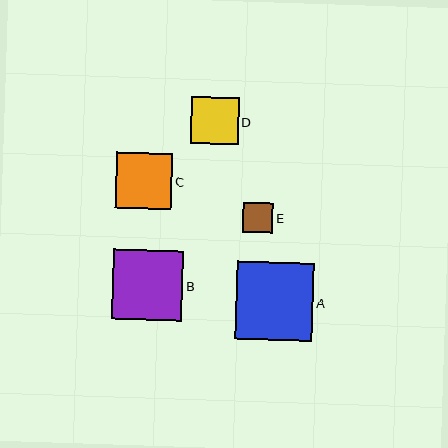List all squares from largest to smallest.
From largest to smallest: A, B, C, D, E.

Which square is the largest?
Square A is the largest with a size of approximately 78 pixels.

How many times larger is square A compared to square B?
Square A is approximately 1.1 times the size of square B.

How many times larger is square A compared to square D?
Square A is approximately 1.6 times the size of square D.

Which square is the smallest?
Square E is the smallest with a size of approximately 30 pixels.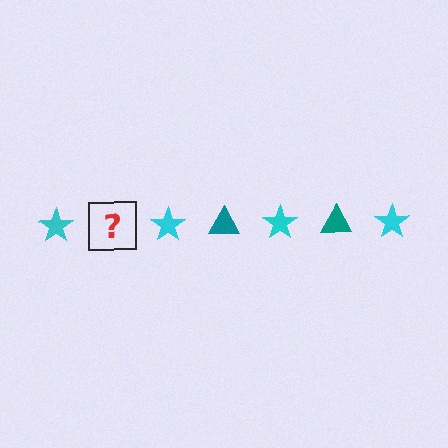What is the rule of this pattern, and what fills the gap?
The rule is that the pattern alternates between cyan star and teal triangle. The gap should be filled with a teal triangle.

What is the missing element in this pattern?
The missing element is a teal triangle.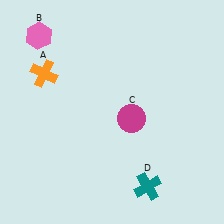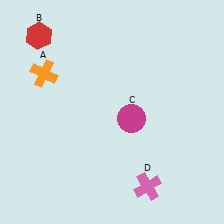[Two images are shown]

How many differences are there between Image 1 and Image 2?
There are 2 differences between the two images.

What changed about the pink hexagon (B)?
In Image 1, B is pink. In Image 2, it changed to red.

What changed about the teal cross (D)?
In Image 1, D is teal. In Image 2, it changed to pink.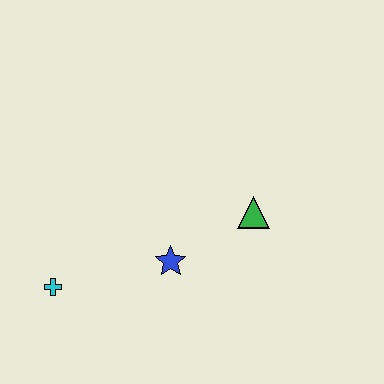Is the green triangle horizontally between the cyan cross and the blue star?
No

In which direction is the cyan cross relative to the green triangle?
The cyan cross is to the left of the green triangle.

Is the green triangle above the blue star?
Yes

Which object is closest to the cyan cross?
The blue star is closest to the cyan cross.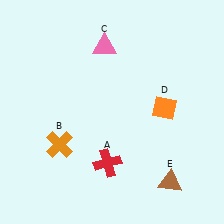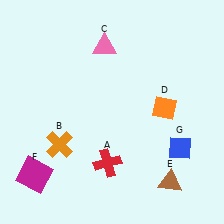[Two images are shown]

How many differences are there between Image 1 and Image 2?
There are 2 differences between the two images.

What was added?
A magenta square (F), a blue diamond (G) were added in Image 2.